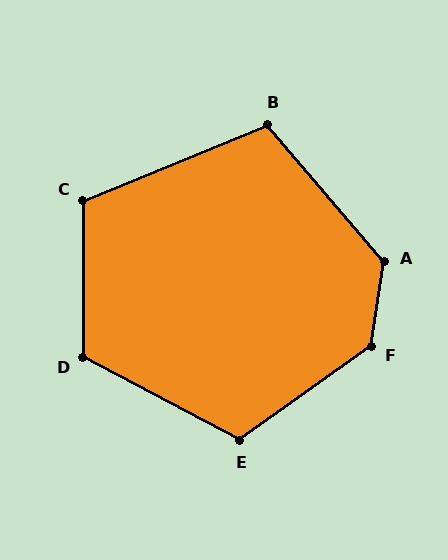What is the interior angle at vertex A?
Approximately 131 degrees (obtuse).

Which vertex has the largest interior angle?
F, at approximately 134 degrees.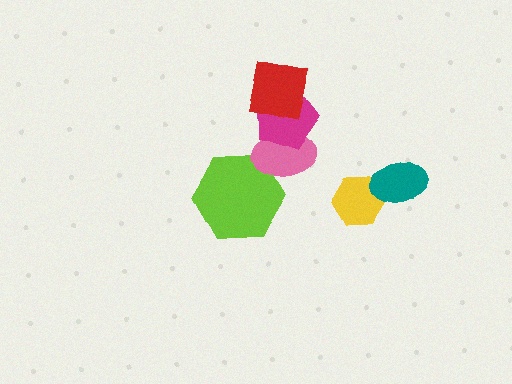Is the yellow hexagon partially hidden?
Yes, it is partially covered by another shape.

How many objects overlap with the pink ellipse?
2 objects overlap with the pink ellipse.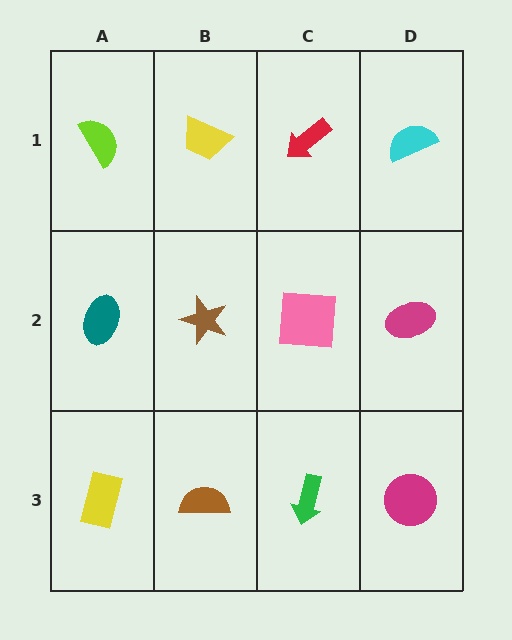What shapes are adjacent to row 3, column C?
A pink square (row 2, column C), a brown semicircle (row 3, column B), a magenta circle (row 3, column D).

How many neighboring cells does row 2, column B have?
4.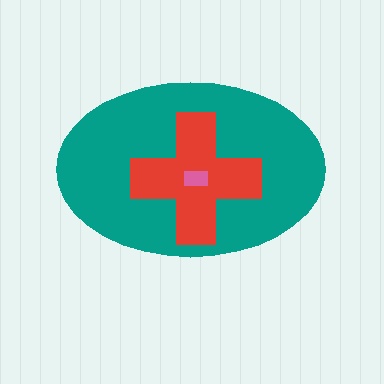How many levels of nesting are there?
3.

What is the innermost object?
The pink rectangle.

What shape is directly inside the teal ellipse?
The red cross.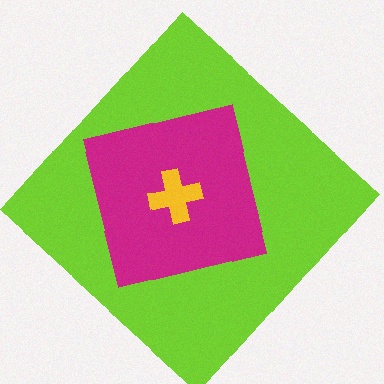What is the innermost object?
The yellow cross.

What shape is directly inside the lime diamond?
The magenta square.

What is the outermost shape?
The lime diamond.